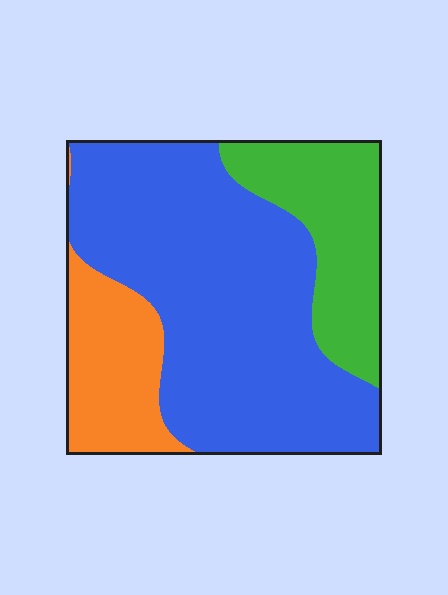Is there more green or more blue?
Blue.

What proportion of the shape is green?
Green covers 21% of the shape.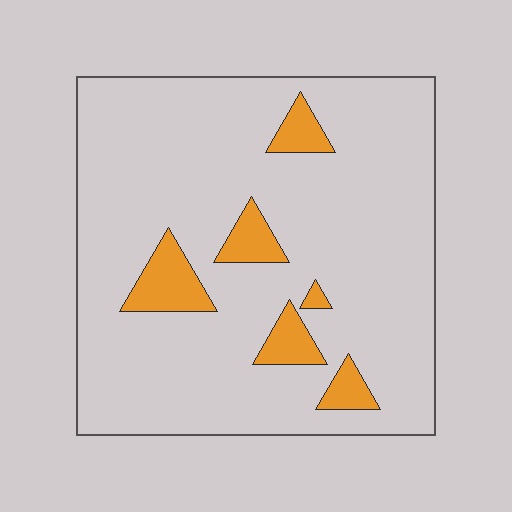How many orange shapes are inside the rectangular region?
6.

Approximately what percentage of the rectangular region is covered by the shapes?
Approximately 10%.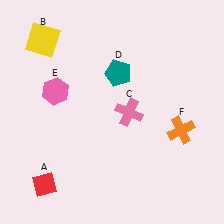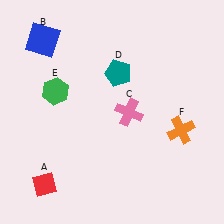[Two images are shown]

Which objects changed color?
B changed from yellow to blue. E changed from pink to green.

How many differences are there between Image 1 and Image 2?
There are 2 differences between the two images.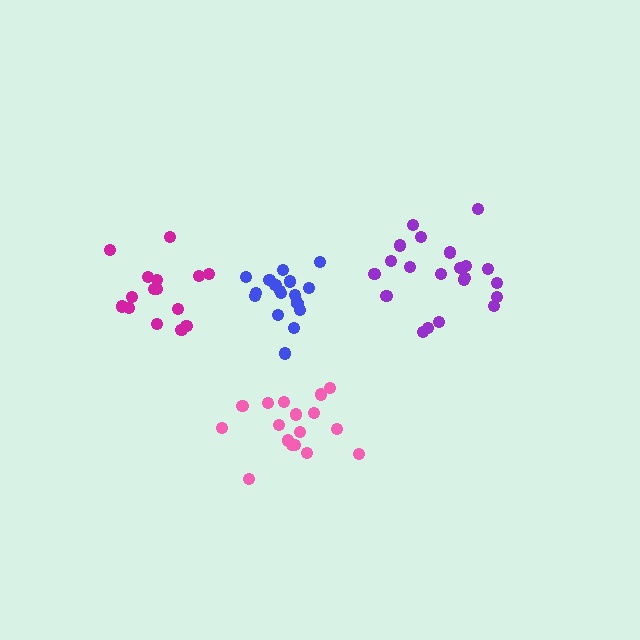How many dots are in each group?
Group 1: 17 dots, Group 2: 15 dots, Group 3: 21 dots, Group 4: 18 dots (71 total).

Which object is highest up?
The purple cluster is topmost.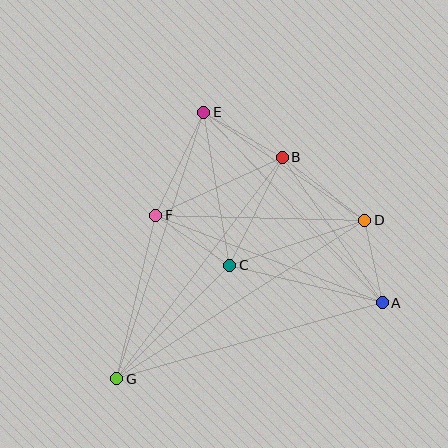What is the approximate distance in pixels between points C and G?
The distance between C and G is approximately 160 pixels.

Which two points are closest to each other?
Points A and D are closest to each other.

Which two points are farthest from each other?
Points D and G are farthest from each other.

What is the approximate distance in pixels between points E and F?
The distance between E and F is approximately 114 pixels.